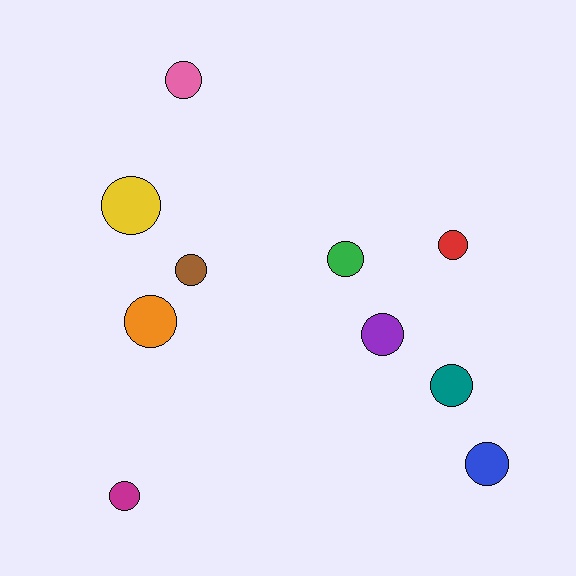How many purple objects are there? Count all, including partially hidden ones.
There is 1 purple object.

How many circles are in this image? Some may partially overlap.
There are 10 circles.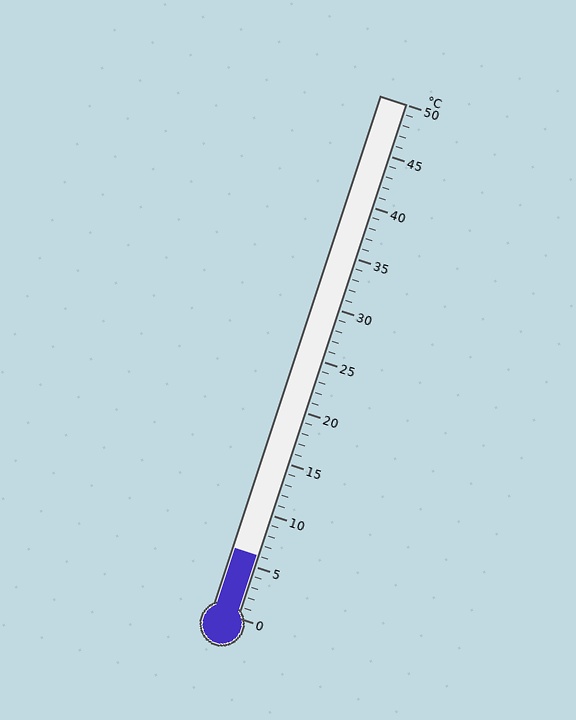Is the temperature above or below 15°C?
The temperature is below 15°C.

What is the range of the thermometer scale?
The thermometer scale ranges from 0°C to 50°C.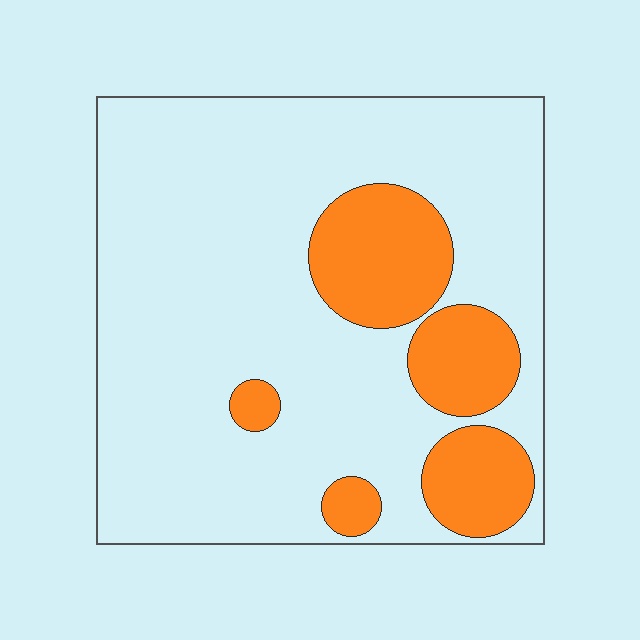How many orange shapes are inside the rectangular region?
5.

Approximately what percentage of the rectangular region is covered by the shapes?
Approximately 20%.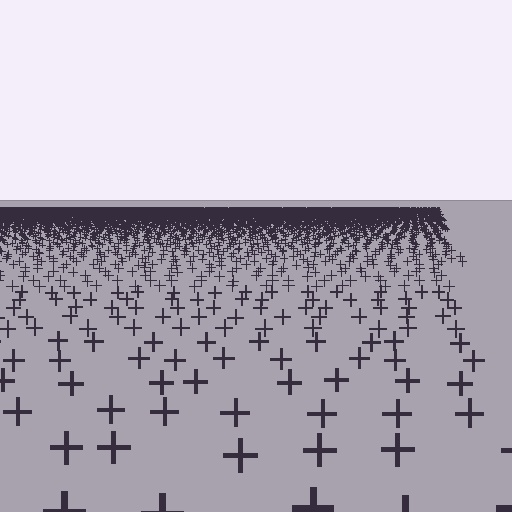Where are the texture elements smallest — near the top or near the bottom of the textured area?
Near the top.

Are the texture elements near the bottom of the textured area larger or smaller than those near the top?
Larger. Near the bottom, elements are closer to the viewer and appear at a bigger on-screen size.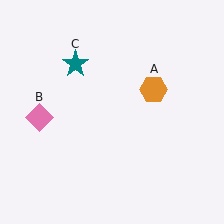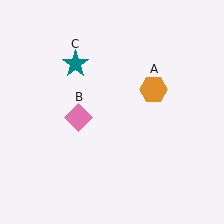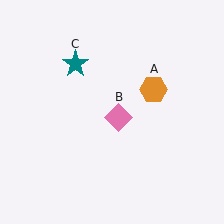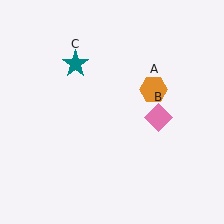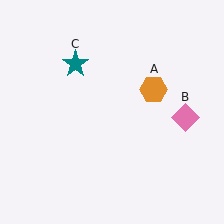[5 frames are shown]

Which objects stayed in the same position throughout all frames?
Orange hexagon (object A) and teal star (object C) remained stationary.